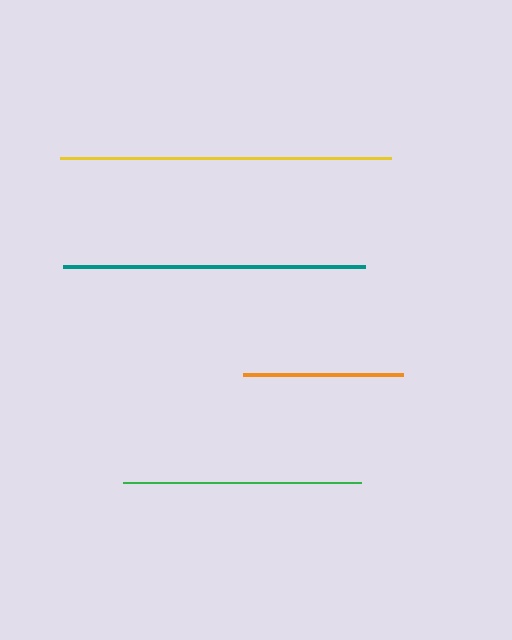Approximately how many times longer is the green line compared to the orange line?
The green line is approximately 1.5 times the length of the orange line.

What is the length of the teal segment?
The teal segment is approximately 302 pixels long.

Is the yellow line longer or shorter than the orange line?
The yellow line is longer than the orange line.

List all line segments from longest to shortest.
From longest to shortest: yellow, teal, green, orange.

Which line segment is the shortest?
The orange line is the shortest at approximately 160 pixels.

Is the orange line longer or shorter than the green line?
The green line is longer than the orange line.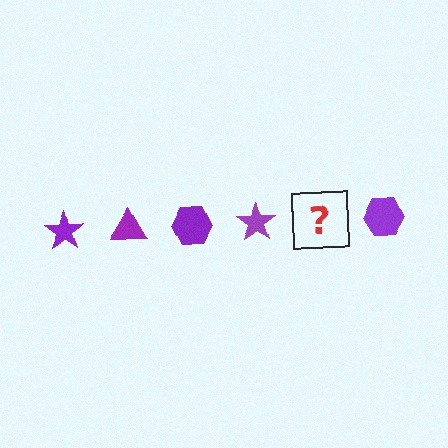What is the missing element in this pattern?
The missing element is a purple triangle.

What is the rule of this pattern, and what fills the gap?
The rule is that the pattern cycles through star, triangle, hexagon shapes in purple. The gap should be filled with a purple triangle.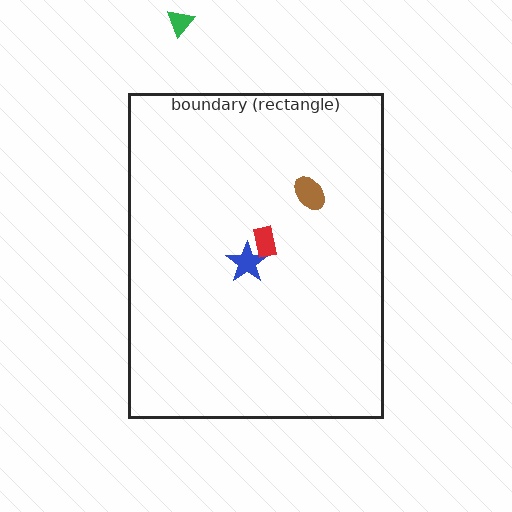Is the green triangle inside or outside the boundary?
Outside.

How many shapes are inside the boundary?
3 inside, 1 outside.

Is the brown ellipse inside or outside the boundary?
Inside.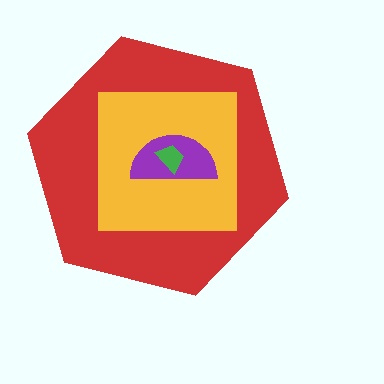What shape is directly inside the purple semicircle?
The green trapezoid.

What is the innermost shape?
The green trapezoid.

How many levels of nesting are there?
4.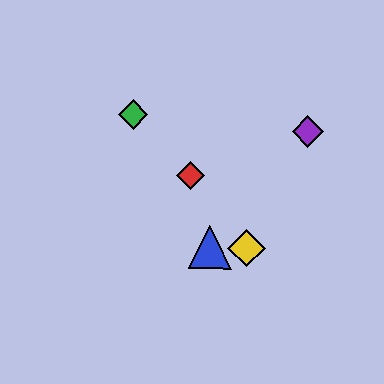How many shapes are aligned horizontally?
2 shapes (the blue triangle, the yellow diamond) are aligned horizontally.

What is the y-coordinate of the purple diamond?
The purple diamond is at y≈131.